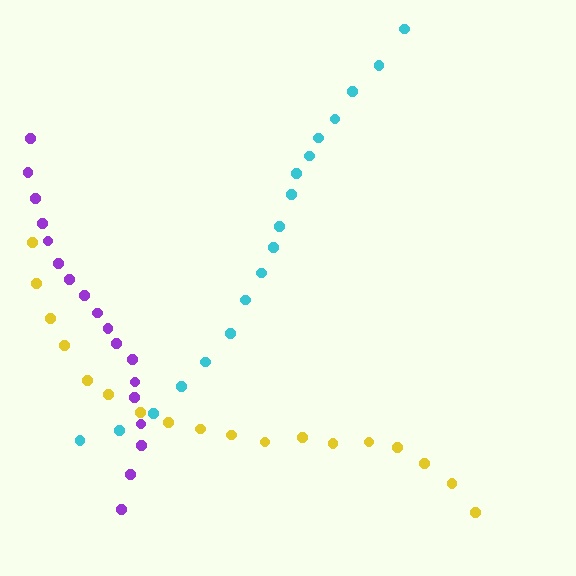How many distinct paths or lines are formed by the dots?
There are 3 distinct paths.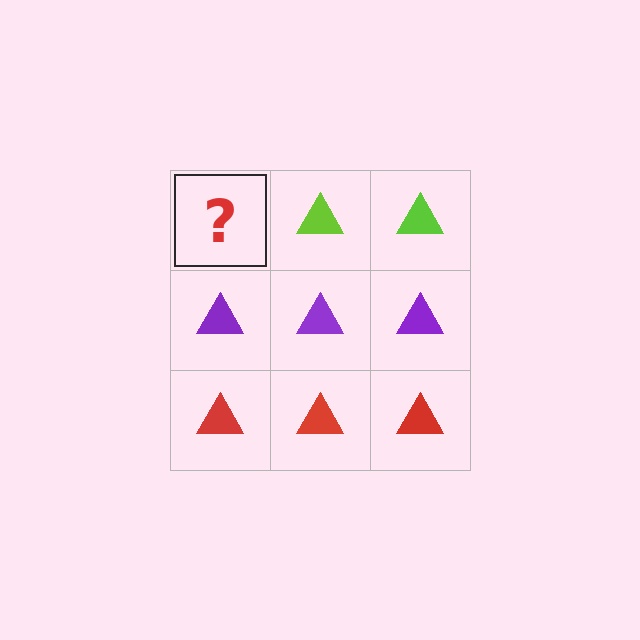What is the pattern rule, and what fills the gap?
The rule is that each row has a consistent color. The gap should be filled with a lime triangle.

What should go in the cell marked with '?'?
The missing cell should contain a lime triangle.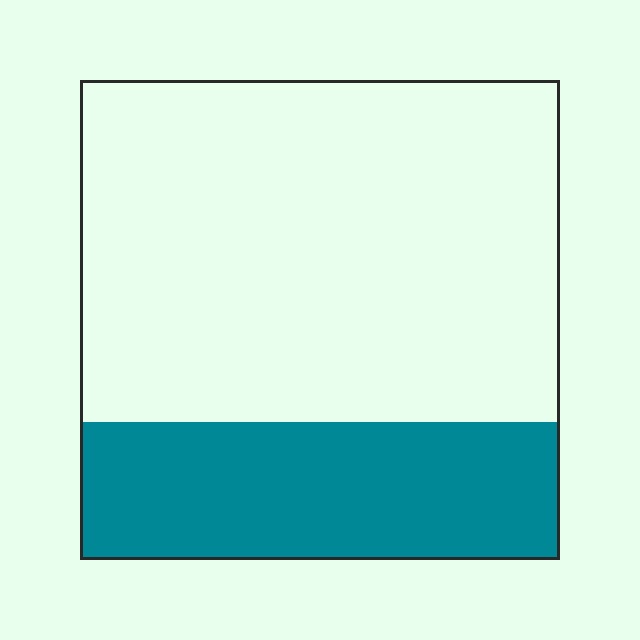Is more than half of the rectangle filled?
No.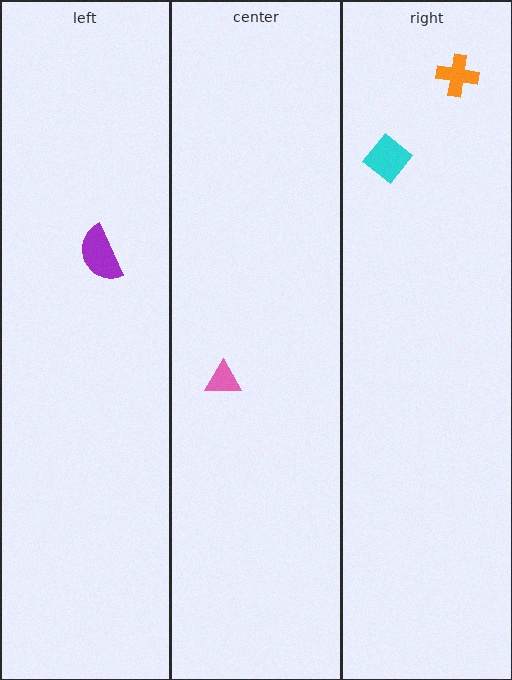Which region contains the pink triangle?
The center region.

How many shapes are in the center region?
1.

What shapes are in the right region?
The orange cross, the cyan diamond.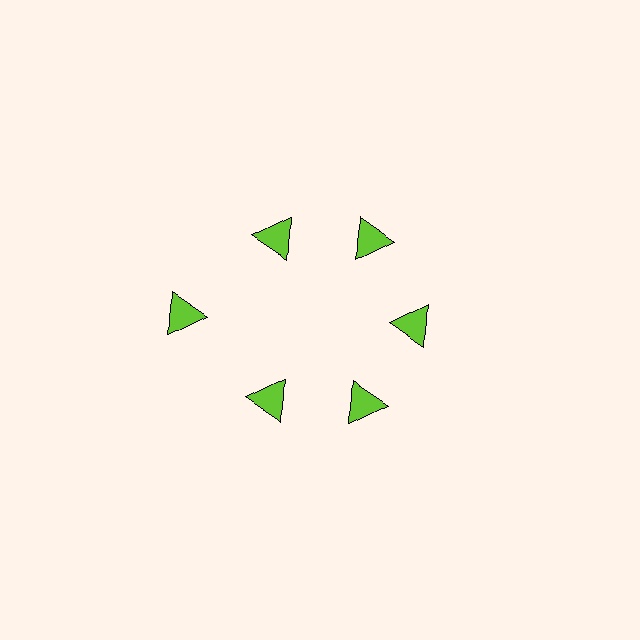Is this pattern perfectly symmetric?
No. The 6 lime triangles are arranged in a ring, but one element near the 9 o'clock position is pushed outward from the center, breaking the 6-fold rotational symmetry.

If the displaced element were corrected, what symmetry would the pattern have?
It would have 6-fold rotational symmetry — the pattern would map onto itself every 60 degrees.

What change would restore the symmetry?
The symmetry would be restored by moving it inward, back onto the ring so that all 6 triangles sit at equal angles and equal distance from the center.